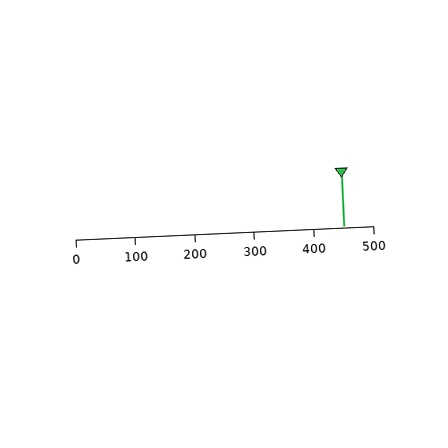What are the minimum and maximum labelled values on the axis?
The axis runs from 0 to 500.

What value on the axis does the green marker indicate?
The marker indicates approximately 450.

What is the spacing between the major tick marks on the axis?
The major ticks are spaced 100 apart.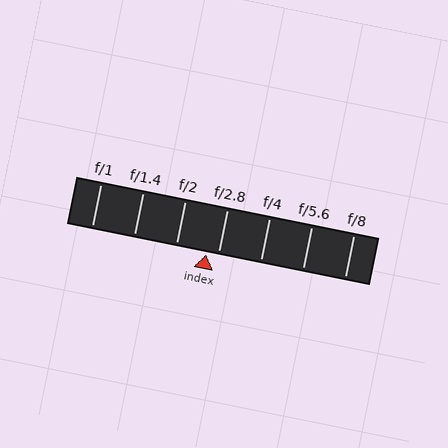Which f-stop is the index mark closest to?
The index mark is closest to f/2.8.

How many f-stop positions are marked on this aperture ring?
There are 7 f-stop positions marked.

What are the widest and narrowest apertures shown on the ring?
The widest aperture shown is f/1 and the narrowest is f/8.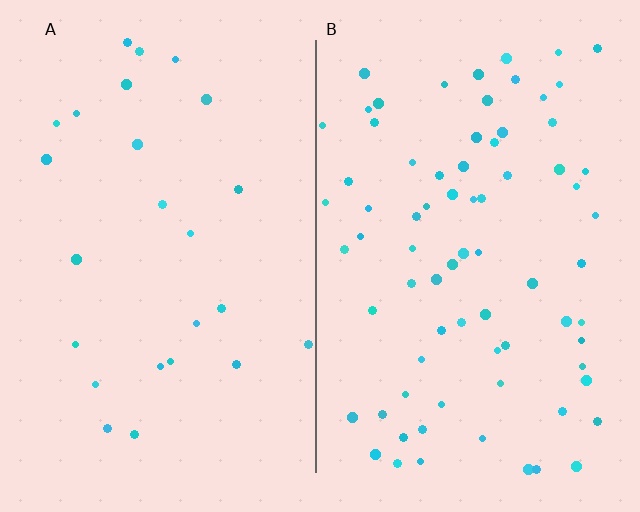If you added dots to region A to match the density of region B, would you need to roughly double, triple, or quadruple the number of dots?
Approximately triple.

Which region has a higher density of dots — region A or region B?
B (the right).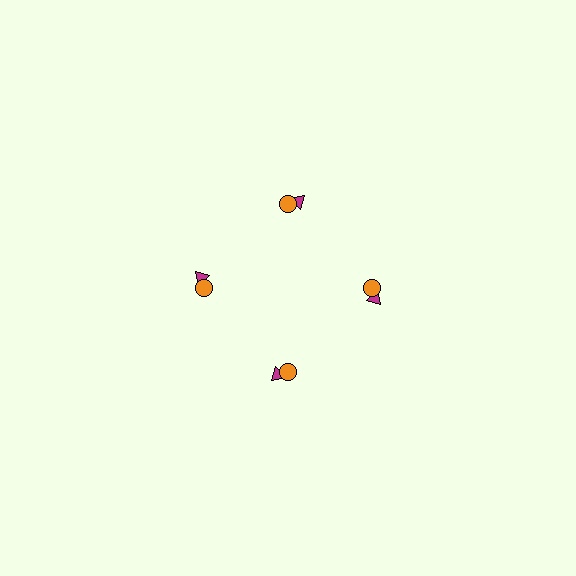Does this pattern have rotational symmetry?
Yes, this pattern has 4-fold rotational symmetry. It looks the same after rotating 90 degrees around the center.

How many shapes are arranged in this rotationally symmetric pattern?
There are 8 shapes, arranged in 4 groups of 2.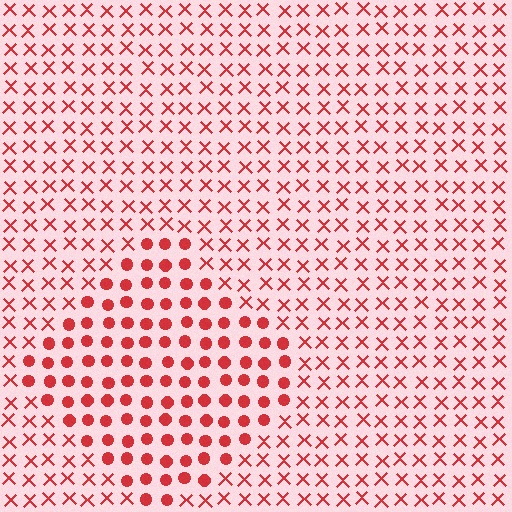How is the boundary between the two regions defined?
The boundary is defined by a change in element shape: circles inside vs. X marks outside. All elements share the same color and spacing.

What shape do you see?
I see a diamond.